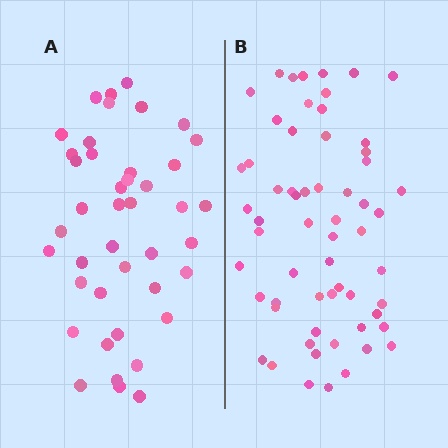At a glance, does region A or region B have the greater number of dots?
Region B (the right region) has more dots.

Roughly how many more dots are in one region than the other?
Region B has approximately 20 more dots than region A.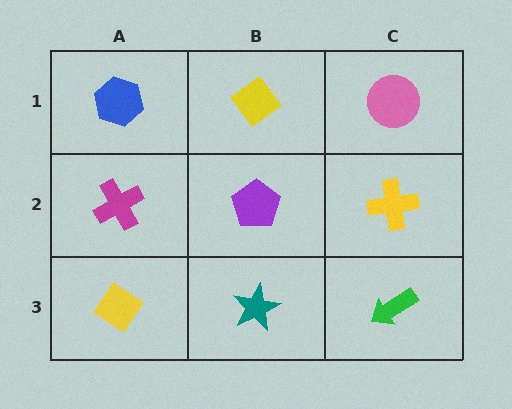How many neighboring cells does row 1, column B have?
3.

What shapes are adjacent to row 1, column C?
A yellow cross (row 2, column C), a yellow diamond (row 1, column B).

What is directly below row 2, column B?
A teal star.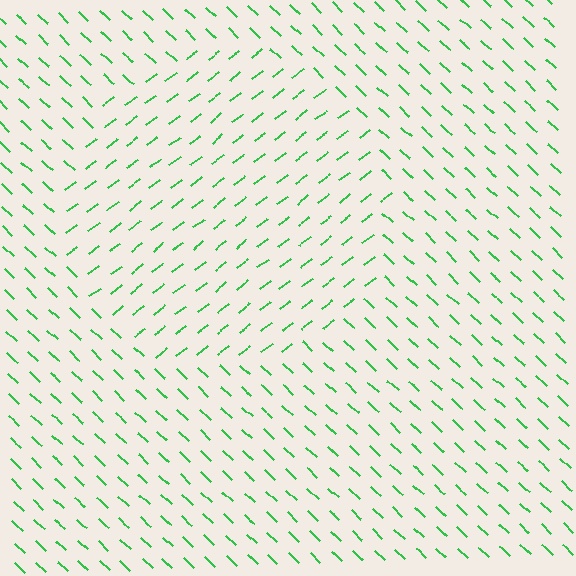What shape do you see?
I see a circle.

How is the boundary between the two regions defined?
The boundary is defined purely by a change in line orientation (approximately 81 degrees difference). All lines are the same color and thickness.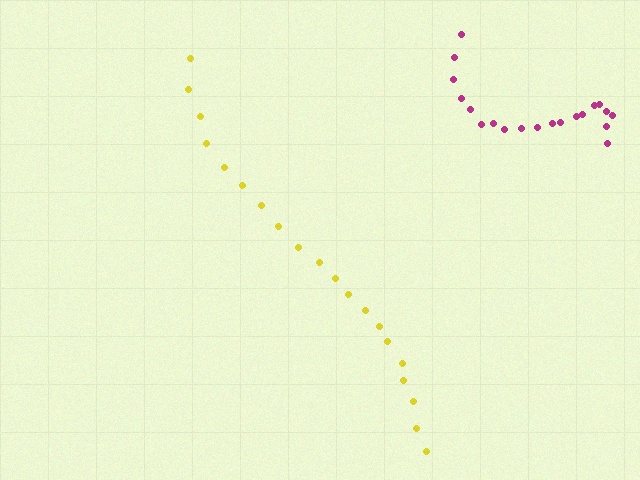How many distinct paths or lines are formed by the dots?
There are 2 distinct paths.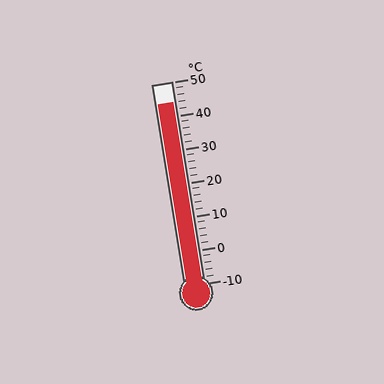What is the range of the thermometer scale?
The thermometer scale ranges from -10°C to 50°C.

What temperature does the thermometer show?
The thermometer shows approximately 44°C.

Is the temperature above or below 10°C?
The temperature is above 10°C.